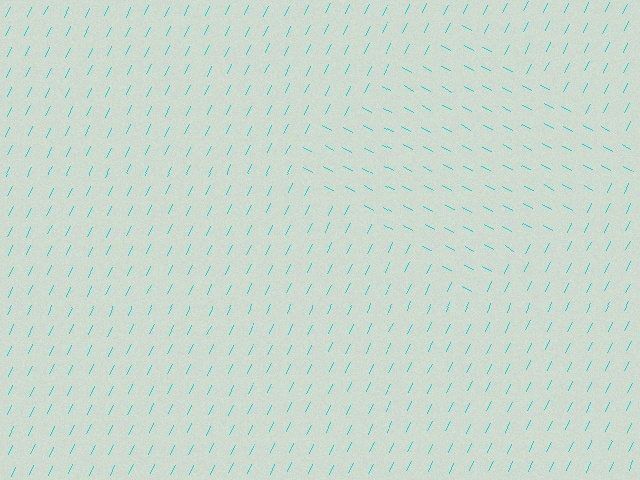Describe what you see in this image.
The image is filled with small cyan line segments. A diamond region in the image has lines oriented differently from the surrounding lines, creating a visible texture boundary.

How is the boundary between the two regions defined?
The boundary is defined purely by a change in line orientation (approximately 88 degrees difference). All lines are the same color and thickness.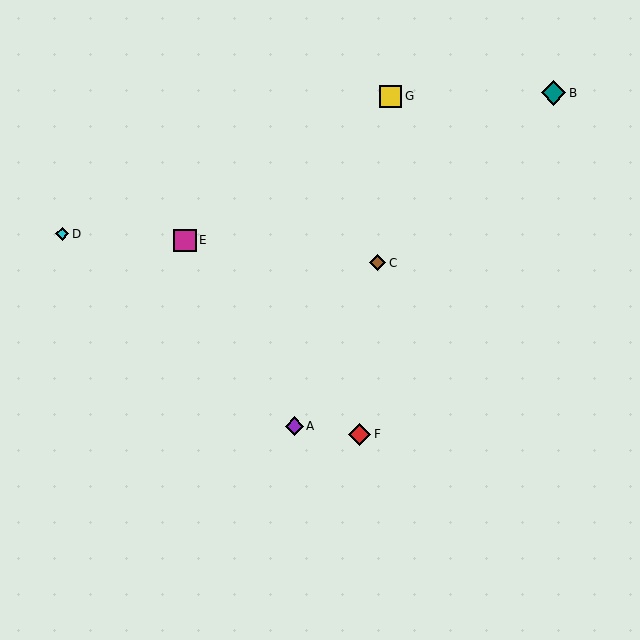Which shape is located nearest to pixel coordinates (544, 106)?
The teal diamond (labeled B) at (554, 93) is nearest to that location.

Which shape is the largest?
The teal diamond (labeled B) is the largest.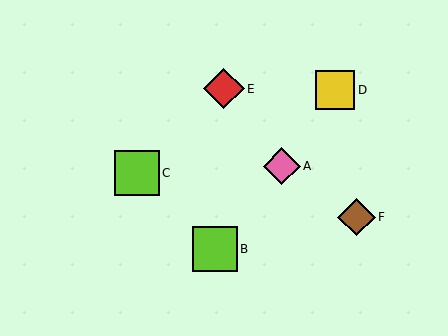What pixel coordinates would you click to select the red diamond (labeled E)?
Click at (224, 89) to select the red diamond E.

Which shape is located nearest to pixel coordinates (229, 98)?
The red diamond (labeled E) at (224, 89) is nearest to that location.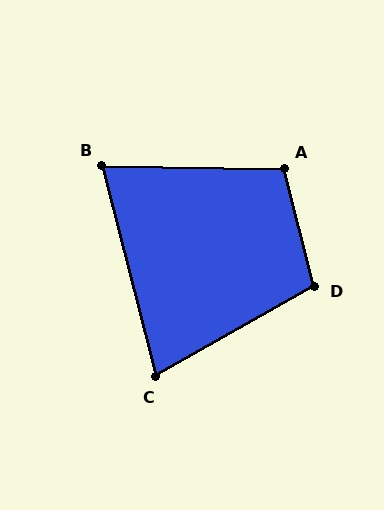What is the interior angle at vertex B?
Approximately 75 degrees (acute).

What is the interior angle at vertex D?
Approximately 105 degrees (obtuse).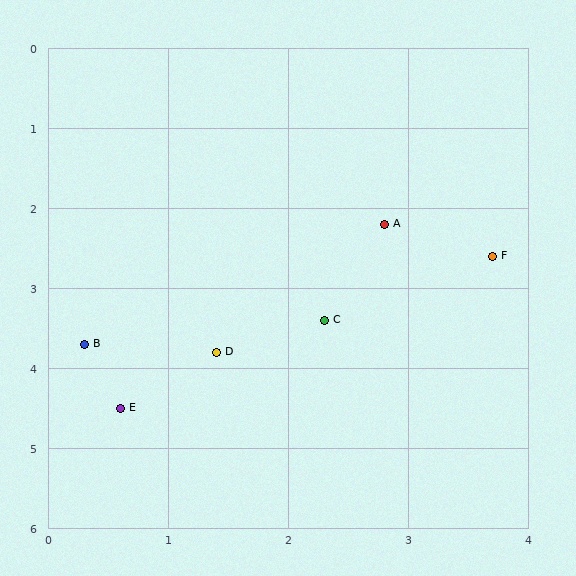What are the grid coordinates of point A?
Point A is at approximately (2.8, 2.2).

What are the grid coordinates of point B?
Point B is at approximately (0.3, 3.7).